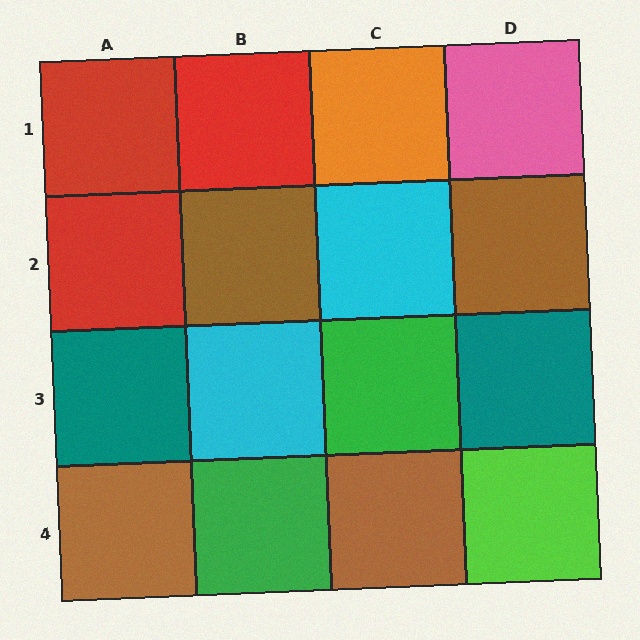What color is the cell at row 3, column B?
Cyan.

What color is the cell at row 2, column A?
Red.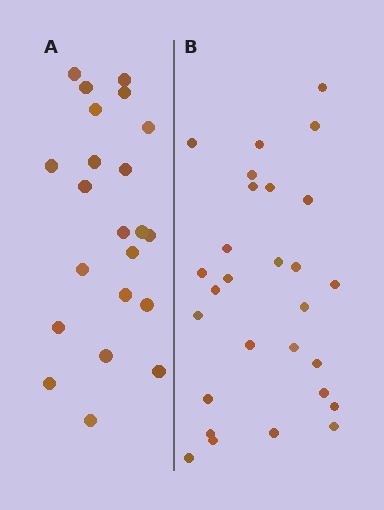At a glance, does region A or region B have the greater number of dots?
Region B (the right region) has more dots.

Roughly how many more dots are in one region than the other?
Region B has about 6 more dots than region A.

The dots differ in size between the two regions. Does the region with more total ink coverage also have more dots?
No. Region A has more total ink coverage because its dots are larger, but region B actually contains more individual dots. Total area can be misleading — the number of items is what matters here.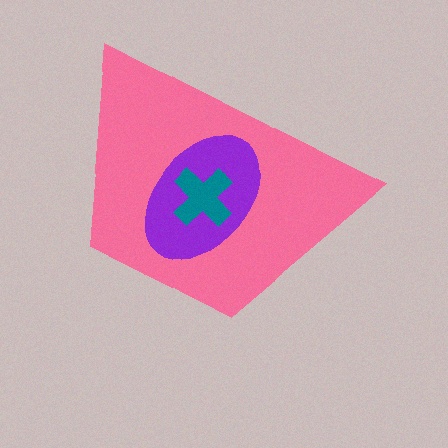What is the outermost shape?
The pink trapezoid.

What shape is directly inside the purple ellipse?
The teal cross.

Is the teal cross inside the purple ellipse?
Yes.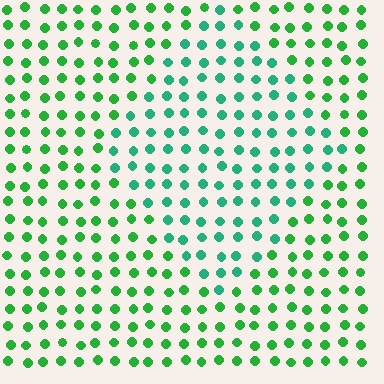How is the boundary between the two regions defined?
The boundary is defined purely by a slight shift in hue (about 31 degrees). Spacing, size, and orientation are identical on both sides.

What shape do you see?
I see a diamond.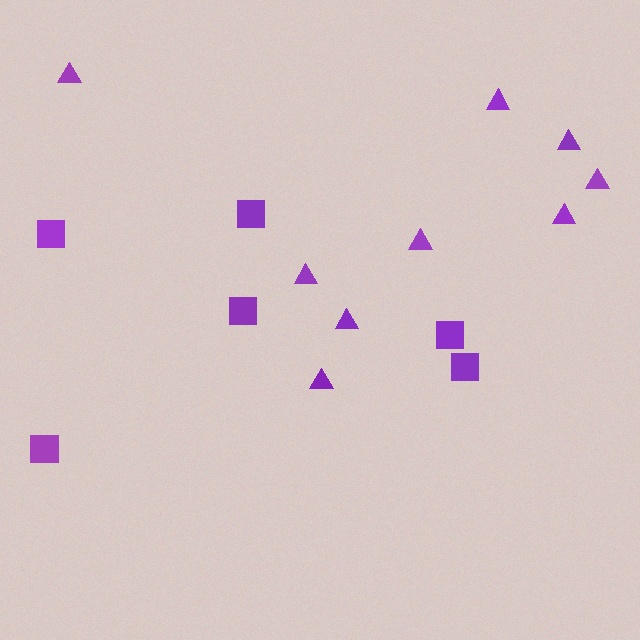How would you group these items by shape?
There are 2 groups: one group of squares (6) and one group of triangles (9).